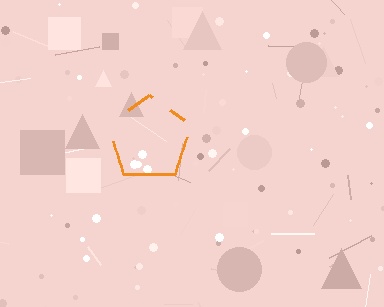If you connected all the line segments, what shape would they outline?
They would outline a pentagon.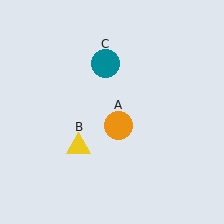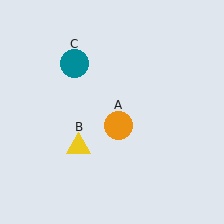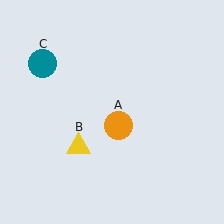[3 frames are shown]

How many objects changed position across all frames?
1 object changed position: teal circle (object C).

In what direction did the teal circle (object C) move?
The teal circle (object C) moved left.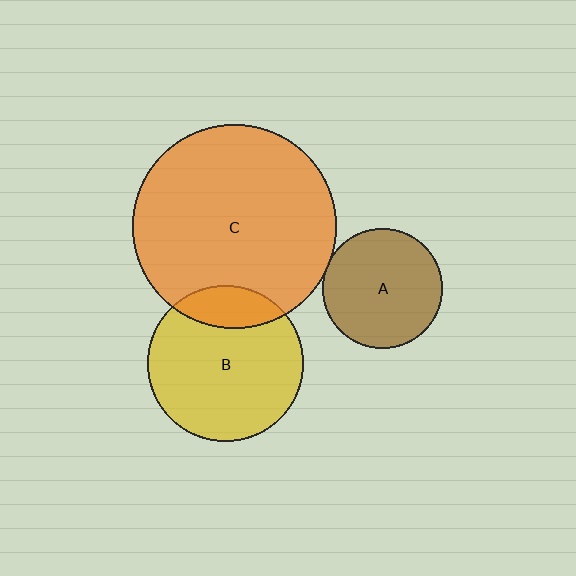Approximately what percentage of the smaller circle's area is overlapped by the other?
Approximately 5%.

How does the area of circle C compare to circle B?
Approximately 1.7 times.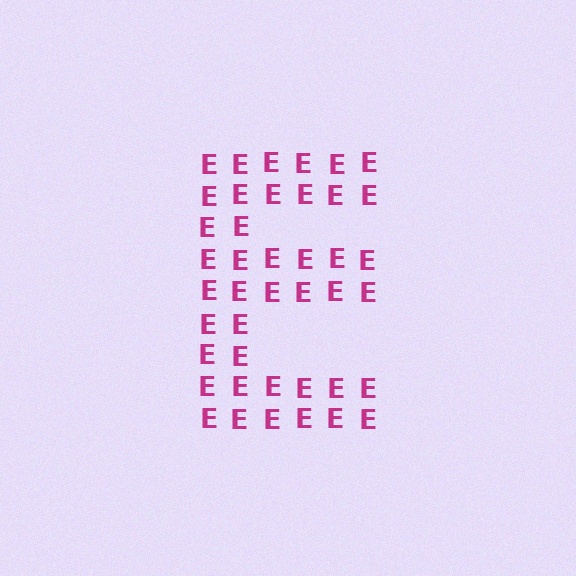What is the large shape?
The large shape is the letter E.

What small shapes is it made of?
It is made of small letter E's.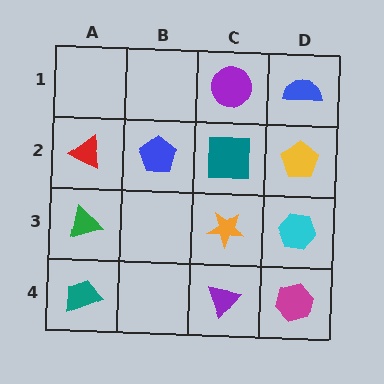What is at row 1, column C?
A purple circle.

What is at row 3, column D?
A cyan hexagon.